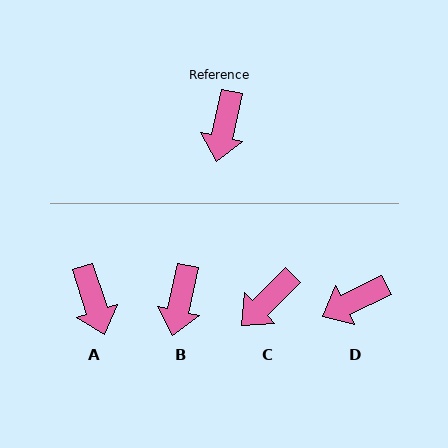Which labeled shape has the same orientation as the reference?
B.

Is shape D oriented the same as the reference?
No, it is off by about 52 degrees.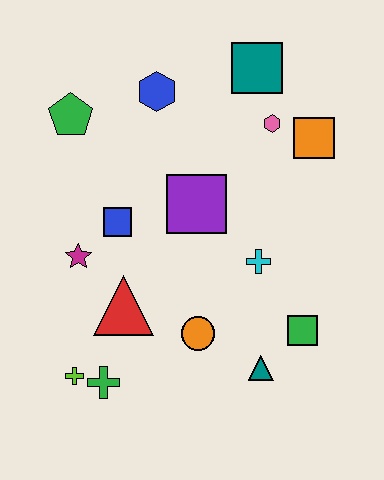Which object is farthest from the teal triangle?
The green pentagon is farthest from the teal triangle.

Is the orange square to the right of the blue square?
Yes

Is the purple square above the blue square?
Yes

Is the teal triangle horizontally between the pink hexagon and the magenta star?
Yes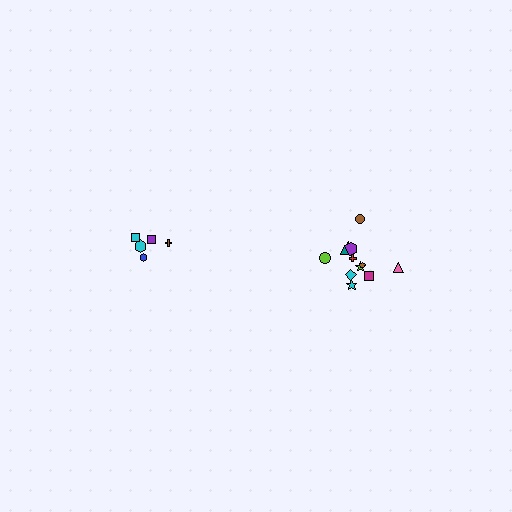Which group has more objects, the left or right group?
The right group.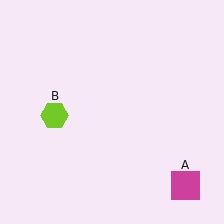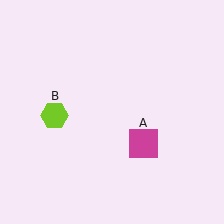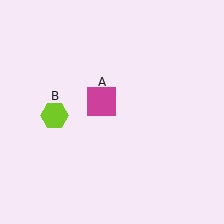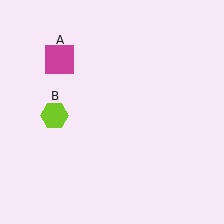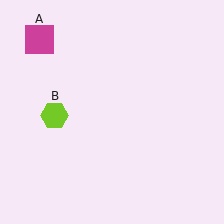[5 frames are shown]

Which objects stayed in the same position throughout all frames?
Lime hexagon (object B) remained stationary.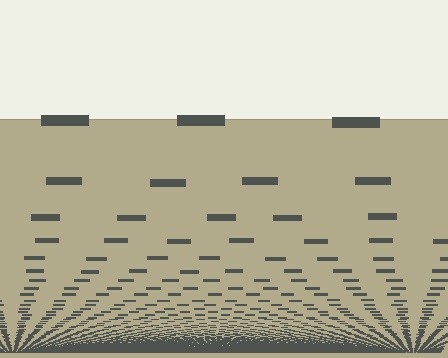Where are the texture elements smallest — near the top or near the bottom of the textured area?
Near the bottom.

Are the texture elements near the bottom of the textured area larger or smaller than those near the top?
Smaller. The gradient is inverted — elements near the bottom are smaller and denser.